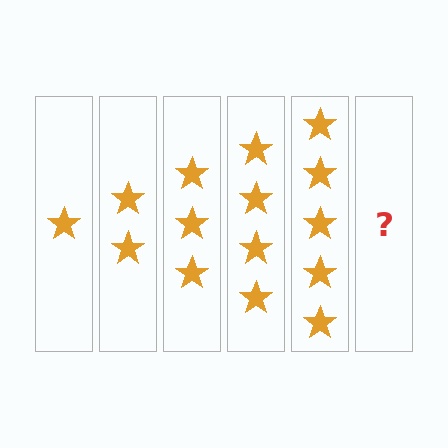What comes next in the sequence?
The next element should be 6 stars.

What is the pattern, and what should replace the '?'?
The pattern is that each step adds one more star. The '?' should be 6 stars.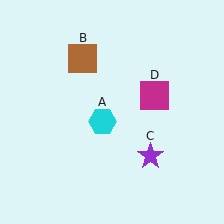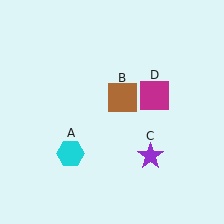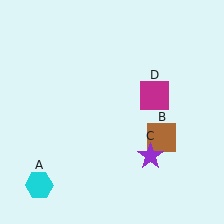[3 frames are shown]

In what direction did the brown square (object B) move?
The brown square (object B) moved down and to the right.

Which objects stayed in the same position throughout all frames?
Purple star (object C) and magenta square (object D) remained stationary.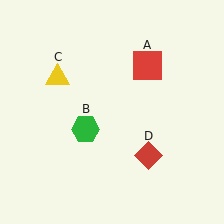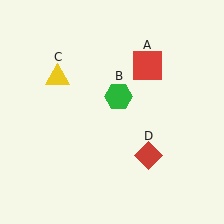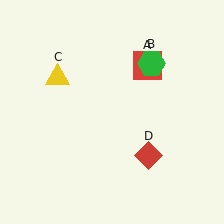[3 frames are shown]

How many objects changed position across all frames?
1 object changed position: green hexagon (object B).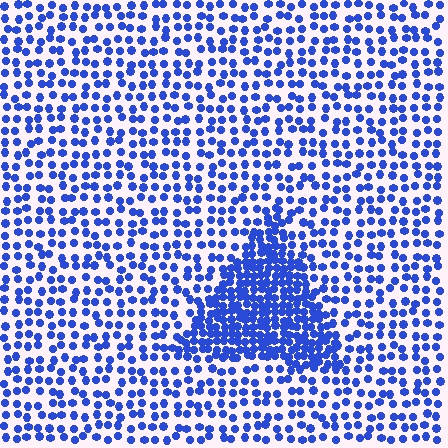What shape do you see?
I see a triangle.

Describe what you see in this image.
The image contains small blue elements arranged at two different densities. A triangle-shaped region is visible where the elements are more densely packed than the surrounding area.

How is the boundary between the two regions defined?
The boundary is defined by a change in element density (approximately 2.4x ratio). All elements are the same color, size, and shape.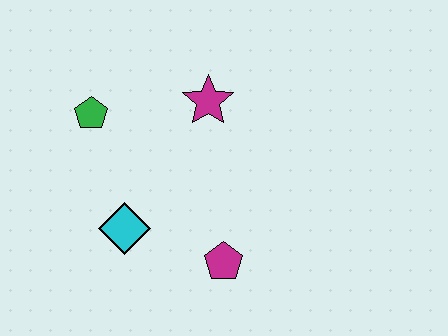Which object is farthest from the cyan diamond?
The magenta star is farthest from the cyan diamond.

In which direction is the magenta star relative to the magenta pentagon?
The magenta star is above the magenta pentagon.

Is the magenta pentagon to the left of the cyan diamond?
No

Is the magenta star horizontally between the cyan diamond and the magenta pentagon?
Yes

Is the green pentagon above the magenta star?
No